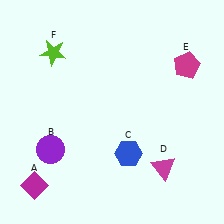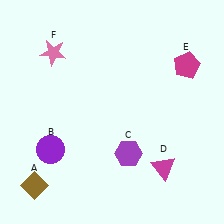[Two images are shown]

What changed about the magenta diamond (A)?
In Image 1, A is magenta. In Image 2, it changed to brown.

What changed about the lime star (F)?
In Image 1, F is lime. In Image 2, it changed to pink.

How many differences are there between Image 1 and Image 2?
There are 3 differences between the two images.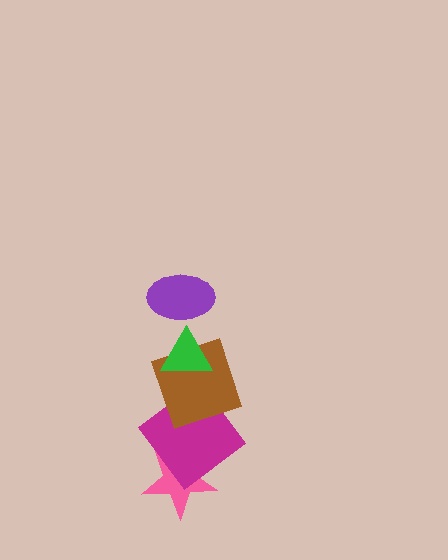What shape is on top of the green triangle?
The purple ellipse is on top of the green triangle.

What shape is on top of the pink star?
The magenta diamond is on top of the pink star.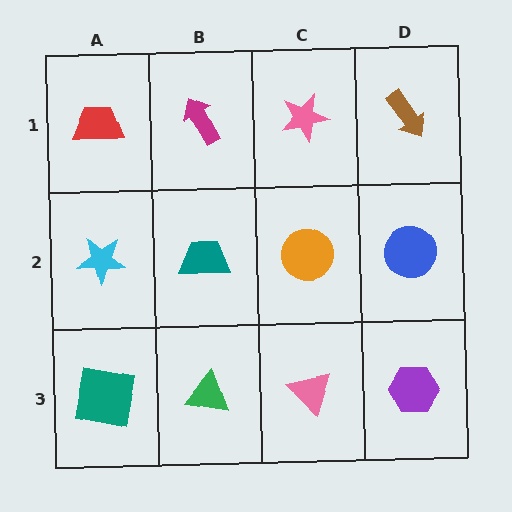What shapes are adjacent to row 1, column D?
A blue circle (row 2, column D), a pink star (row 1, column C).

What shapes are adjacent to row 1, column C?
An orange circle (row 2, column C), a magenta arrow (row 1, column B), a brown arrow (row 1, column D).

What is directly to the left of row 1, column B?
A red trapezoid.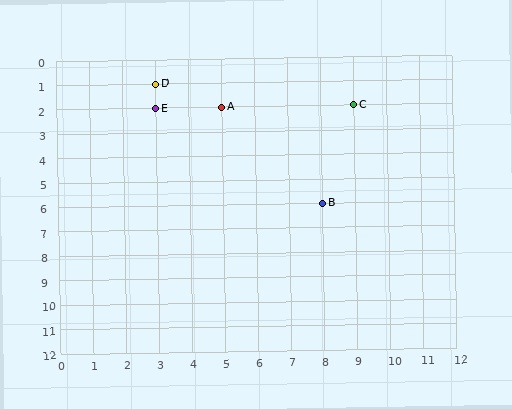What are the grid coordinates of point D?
Point D is at grid coordinates (3, 1).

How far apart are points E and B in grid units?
Points E and B are 5 columns and 4 rows apart (about 6.4 grid units diagonally).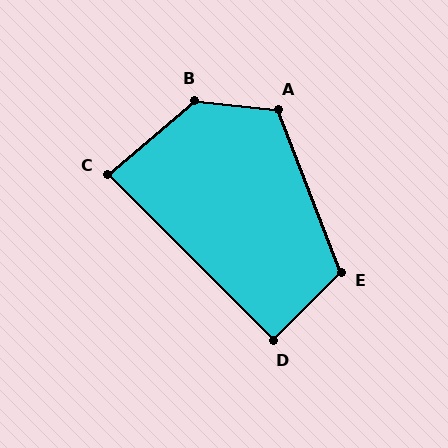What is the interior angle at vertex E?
Approximately 114 degrees (obtuse).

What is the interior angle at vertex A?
Approximately 117 degrees (obtuse).